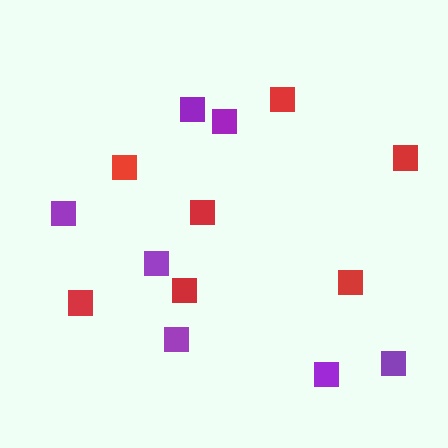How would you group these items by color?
There are 2 groups: one group of purple squares (7) and one group of red squares (7).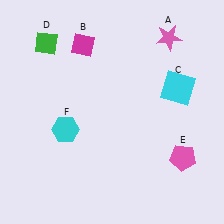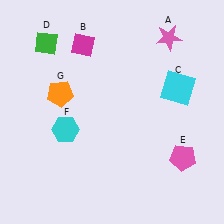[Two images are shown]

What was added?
An orange pentagon (G) was added in Image 2.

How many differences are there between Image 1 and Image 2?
There is 1 difference between the two images.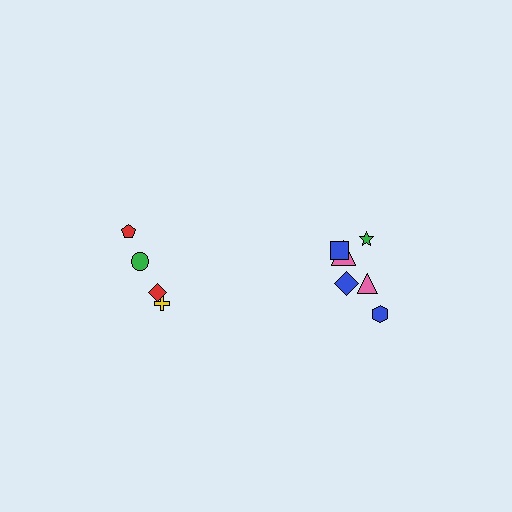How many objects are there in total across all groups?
There are 10 objects.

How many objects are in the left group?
There are 4 objects.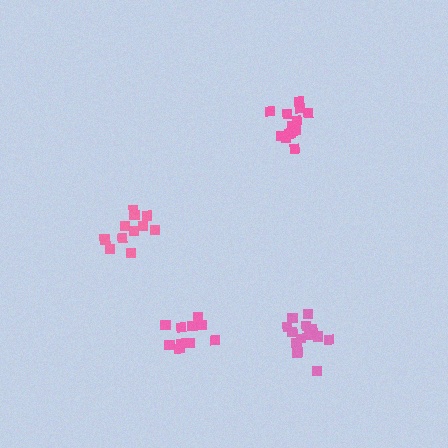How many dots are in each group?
Group 1: 13 dots, Group 2: 11 dots, Group 3: 10 dots, Group 4: 13 dots (47 total).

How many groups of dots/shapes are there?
There are 4 groups.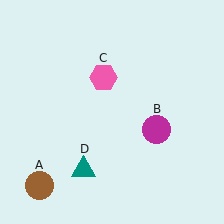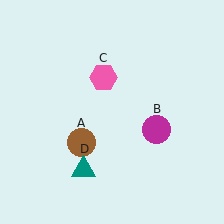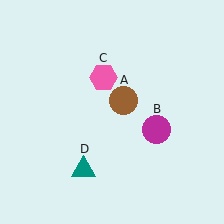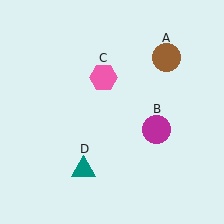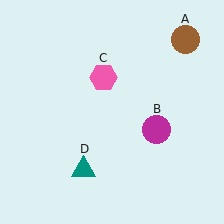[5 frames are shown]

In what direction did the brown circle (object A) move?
The brown circle (object A) moved up and to the right.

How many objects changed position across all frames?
1 object changed position: brown circle (object A).